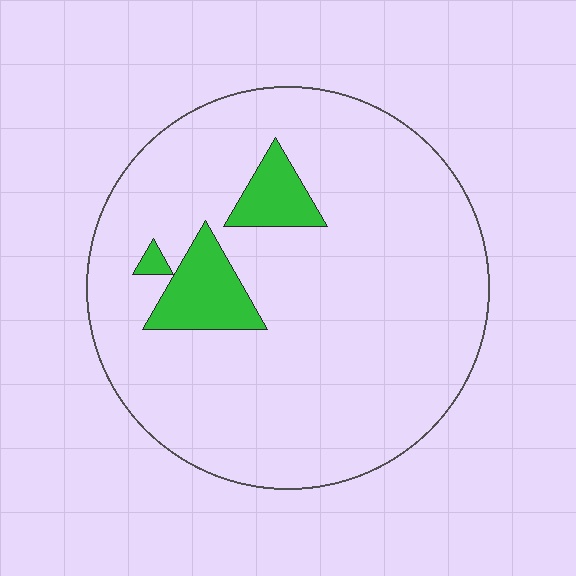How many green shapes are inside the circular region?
3.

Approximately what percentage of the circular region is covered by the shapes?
Approximately 10%.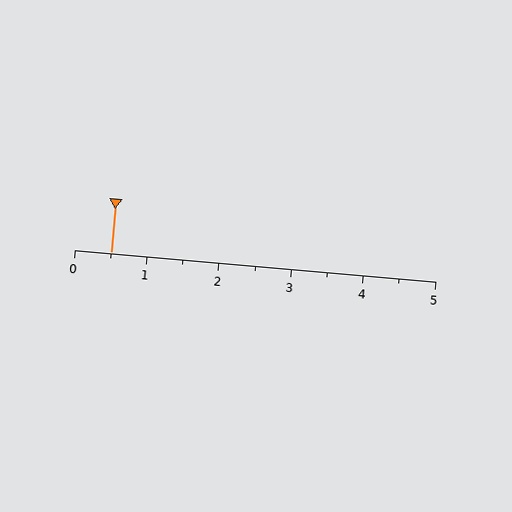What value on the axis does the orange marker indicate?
The marker indicates approximately 0.5.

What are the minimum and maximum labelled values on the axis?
The axis runs from 0 to 5.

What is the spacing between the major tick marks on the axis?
The major ticks are spaced 1 apart.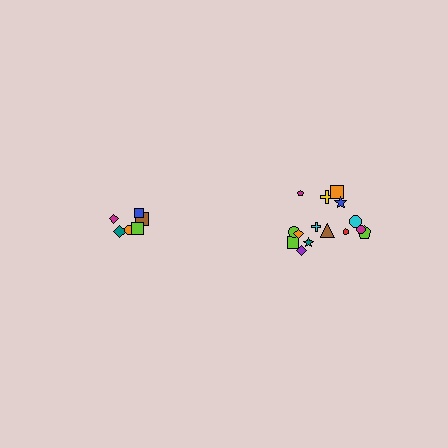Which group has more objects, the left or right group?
The right group.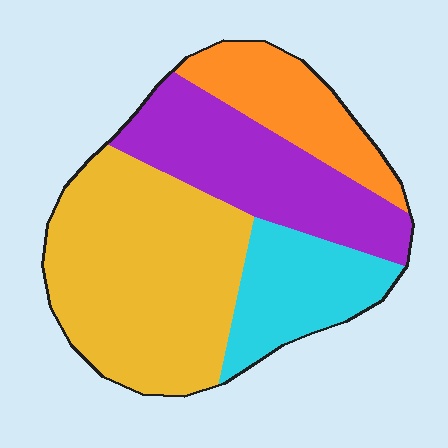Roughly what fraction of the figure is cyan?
Cyan covers roughly 15% of the figure.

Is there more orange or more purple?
Purple.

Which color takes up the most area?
Yellow, at roughly 40%.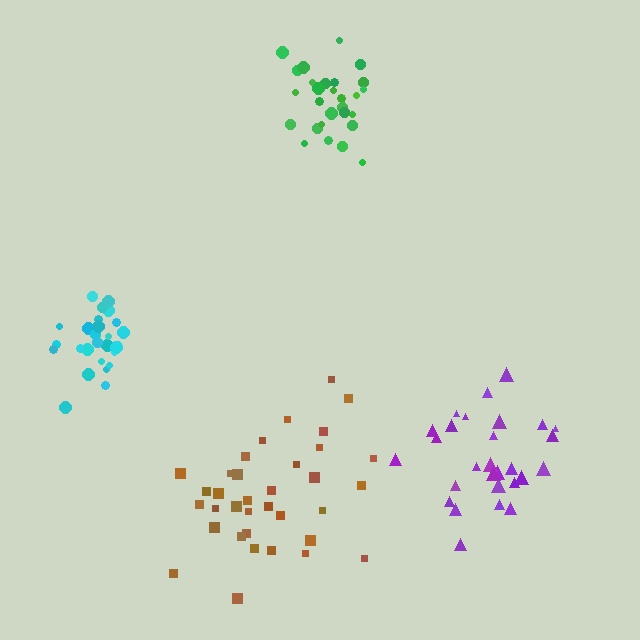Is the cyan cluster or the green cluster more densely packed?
Cyan.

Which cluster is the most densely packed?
Cyan.